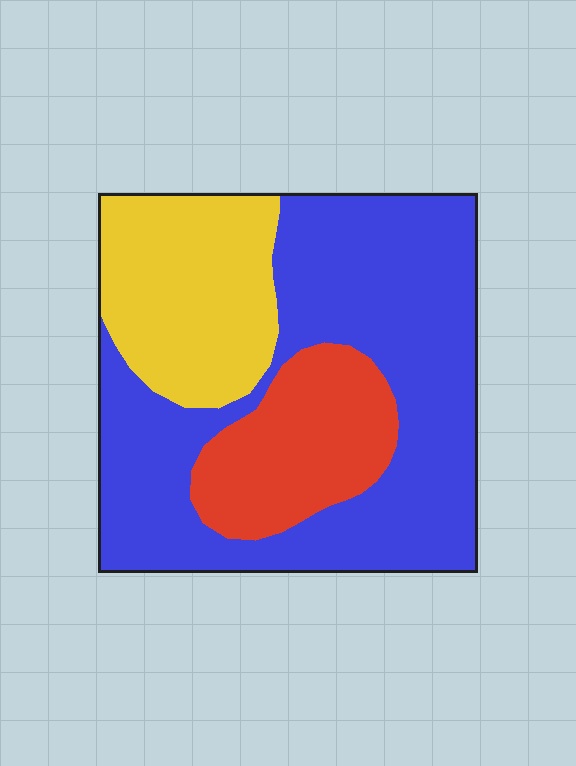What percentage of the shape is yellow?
Yellow takes up about one quarter (1/4) of the shape.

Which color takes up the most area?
Blue, at roughly 60%.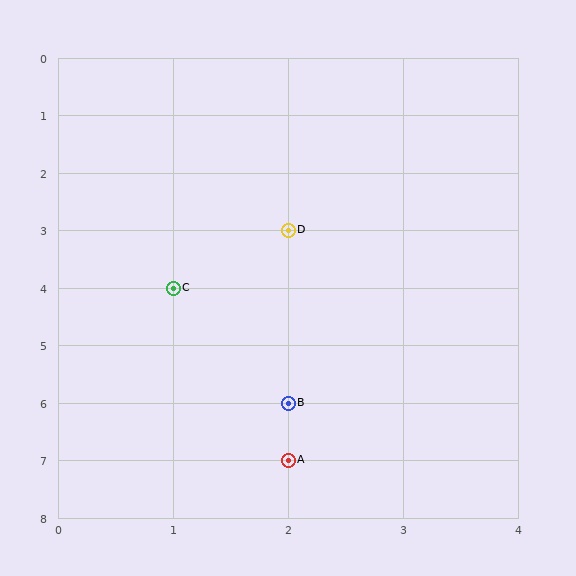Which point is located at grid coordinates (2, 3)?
Point D is at (2, 3).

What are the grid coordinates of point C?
Point C is at grid coordinates (1, 4).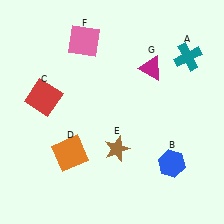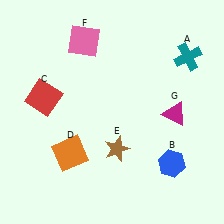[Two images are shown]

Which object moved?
The magenta triangle (G) moved down.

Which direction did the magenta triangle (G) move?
The magenta triangle (G) moved down.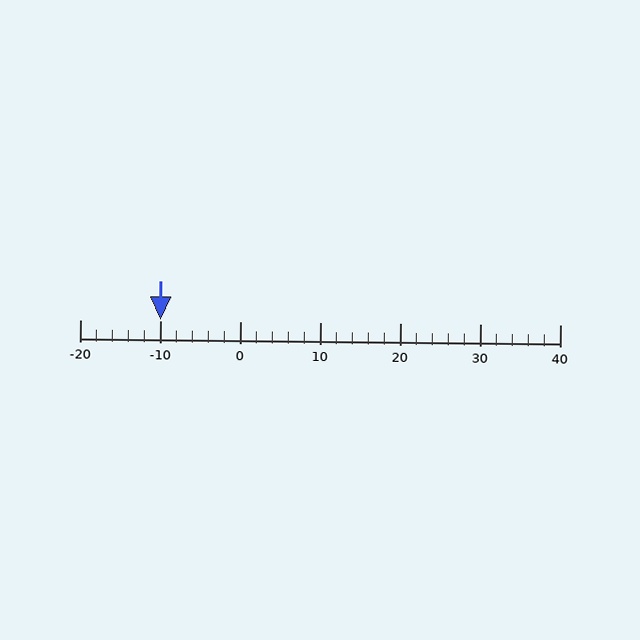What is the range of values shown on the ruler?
The ruler shows values from -20 to 40.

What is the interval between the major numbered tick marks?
The major tick marks are spaced 10 units apart.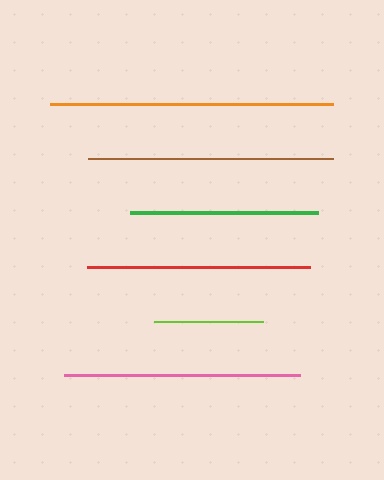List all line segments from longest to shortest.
From longest to shortest: orange, brown, pink, red, green, lime.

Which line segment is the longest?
The orange line is the longest at approximately 284 pixels.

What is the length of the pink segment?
The pink segment is approximately 237 pixels long.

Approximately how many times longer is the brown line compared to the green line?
The brown line is approximately 1.3 times the length of the green line.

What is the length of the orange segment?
The orange segment is approximately 284 pixels long.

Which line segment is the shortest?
The lime line is the shortest at approximately 109 pixels.